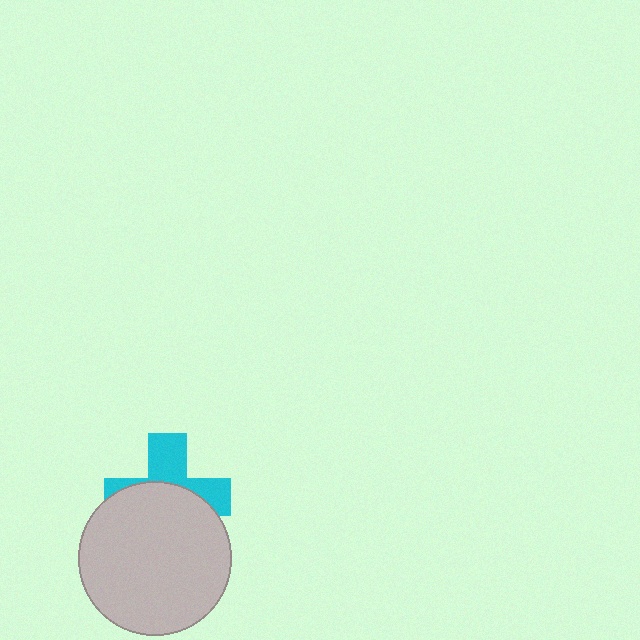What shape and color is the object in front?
The object in front is a light gray circle.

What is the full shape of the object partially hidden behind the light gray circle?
The partially hidden object is a cyan cross.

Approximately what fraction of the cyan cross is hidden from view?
Roughly 57% of the cyan cross is hidden behind the light gray circle.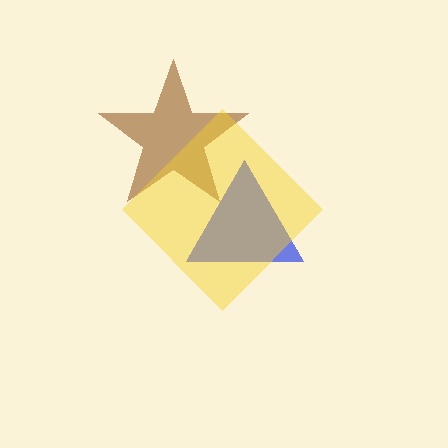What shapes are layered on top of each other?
The layered shapes are: a brown star, a blue triangle, a yellow diamond.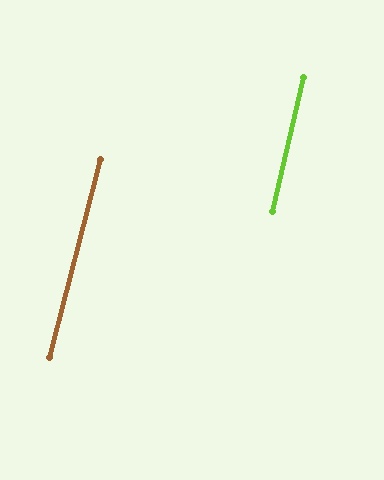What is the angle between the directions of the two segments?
Approximately 1 degree.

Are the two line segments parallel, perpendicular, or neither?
Parallel — their directions differ by only 1.3°.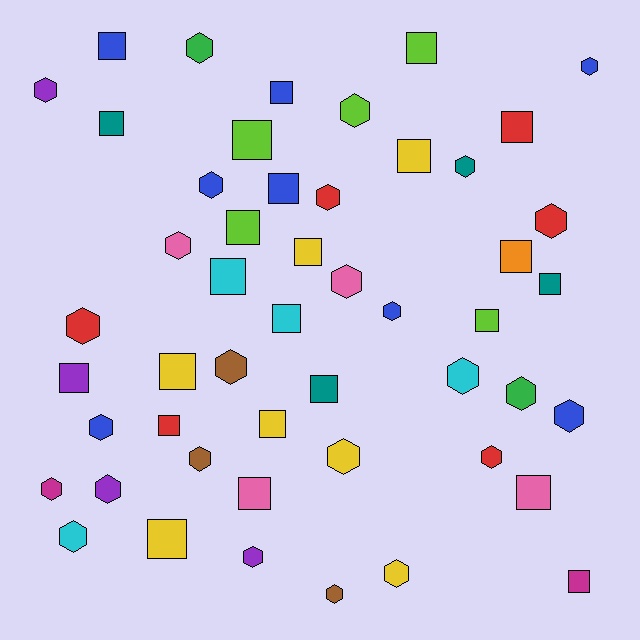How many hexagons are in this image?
There are 26 hexagons.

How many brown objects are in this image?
There are 3 brown objects.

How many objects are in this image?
There are 50 objects.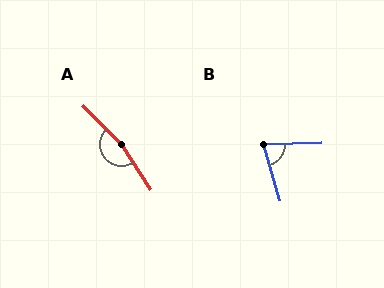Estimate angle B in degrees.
Approximately 75 degrees.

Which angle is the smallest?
B, at approximately 75 degrees.